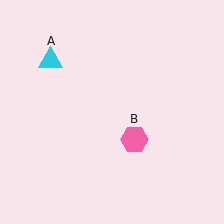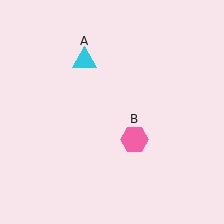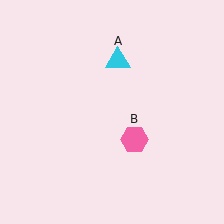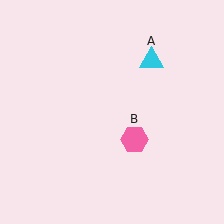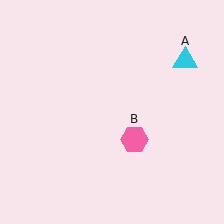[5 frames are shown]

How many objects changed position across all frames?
1 object changed position: cyan triangle (object A).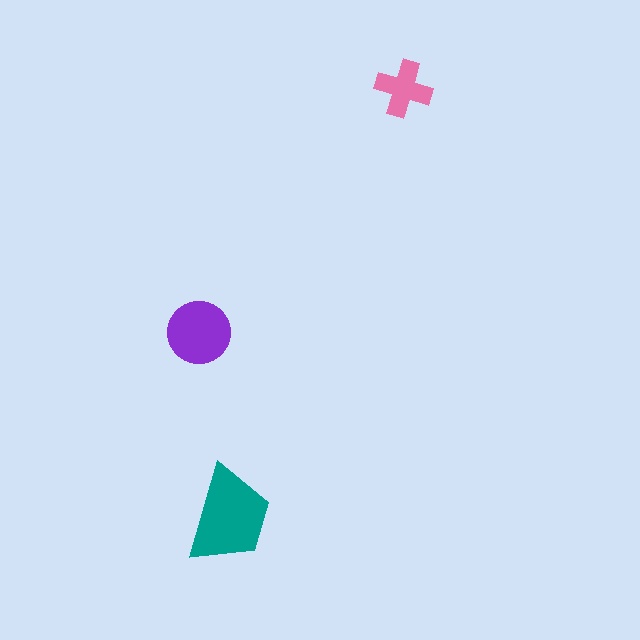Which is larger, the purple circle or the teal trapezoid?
The teal trapezoid.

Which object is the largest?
The teal trapezoid.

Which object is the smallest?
The pink cross.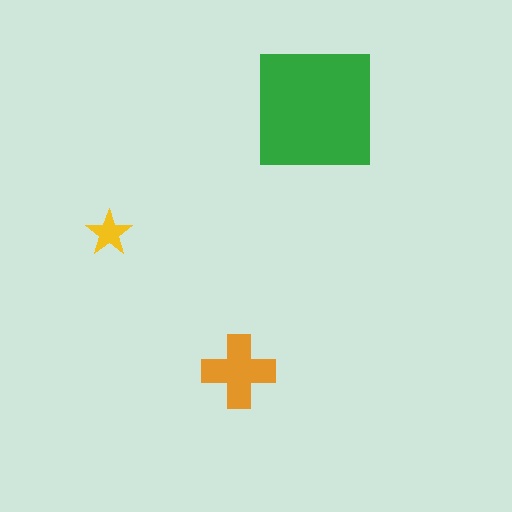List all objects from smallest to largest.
The yellow star, the orange cross, the green square.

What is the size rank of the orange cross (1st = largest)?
2nd.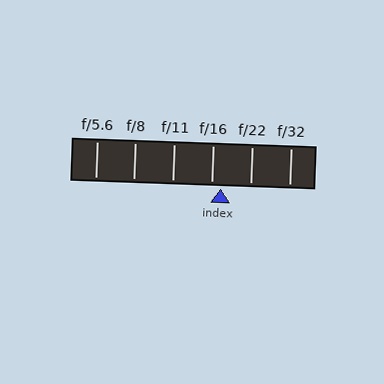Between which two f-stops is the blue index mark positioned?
The index mark is between f/16 and f/22.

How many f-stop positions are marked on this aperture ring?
There are 6 f-stop positions marked.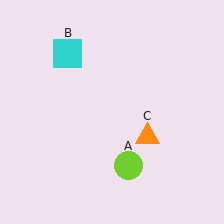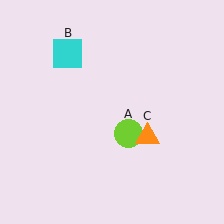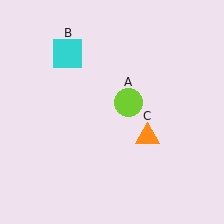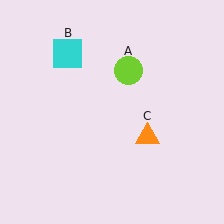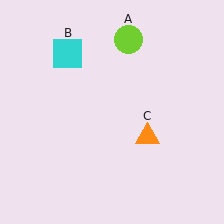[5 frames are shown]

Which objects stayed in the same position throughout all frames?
Cyan square (object B) and orange triangle (object C) remained stationary.